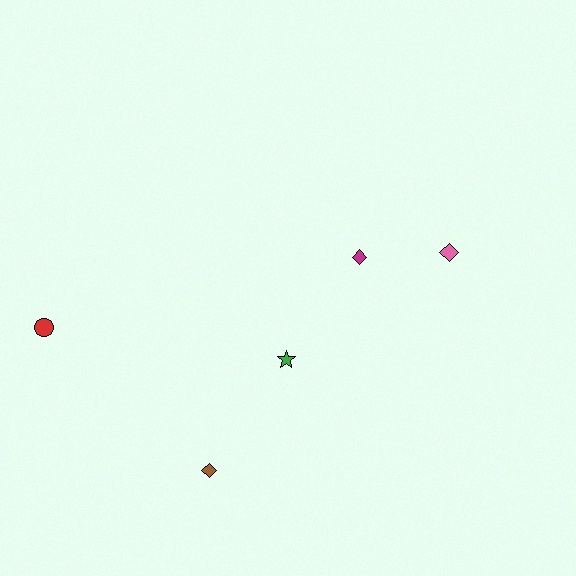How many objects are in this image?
There are 5 objects.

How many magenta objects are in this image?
There is 1 magenta object.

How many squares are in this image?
There are no squares.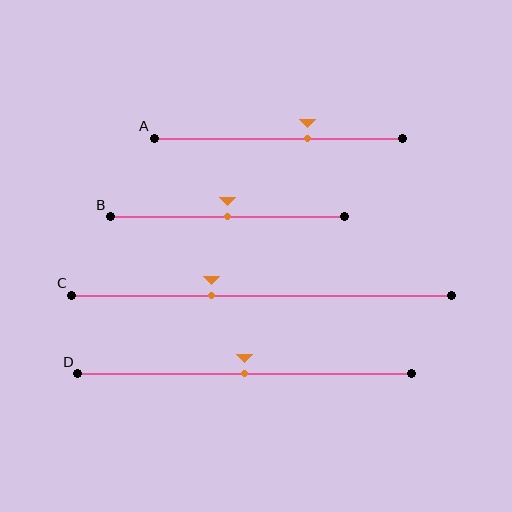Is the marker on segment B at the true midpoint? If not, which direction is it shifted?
Yes, the marker on segment B is at the true midpoint.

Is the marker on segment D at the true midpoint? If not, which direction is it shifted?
Yes, the marker on segment D is at the true midpoint.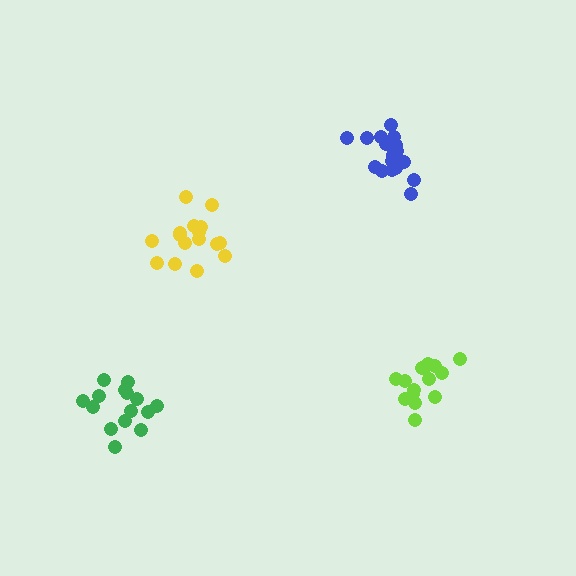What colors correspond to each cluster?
The clusters are colored: blue, yellow, lime, green.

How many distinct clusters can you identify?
There are 4 distinct clusters.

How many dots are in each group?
Group 1: 18 dots, Group 2: 16 dots, Group 3: 14 dots, Group 4: 15 dots (63 total).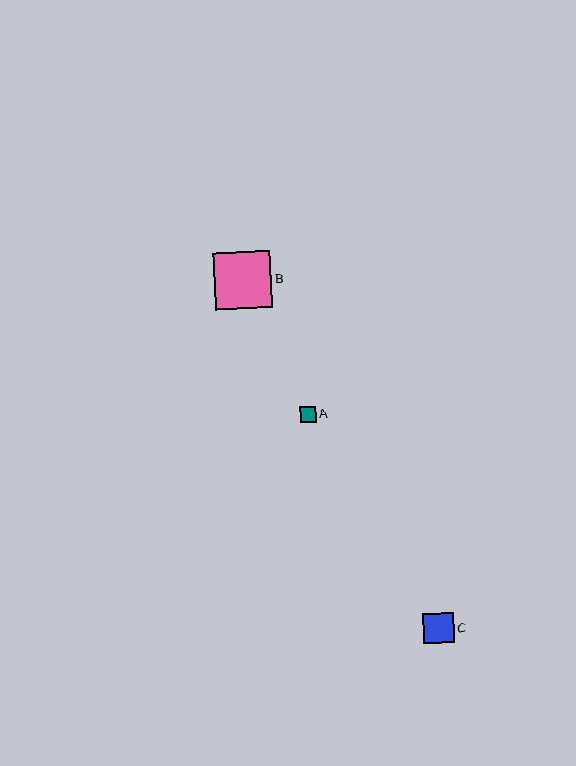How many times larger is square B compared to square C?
Square B is approximately 1.9 times the size of square C.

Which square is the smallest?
Square A is the smallest with a size of approximately 16 pixels.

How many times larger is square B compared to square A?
Square B is approximately 3.6 times the size of square A.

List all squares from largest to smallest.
From largest to smallest: B, C, A.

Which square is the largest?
Square B is the largest with a size of approximately 57 pixels.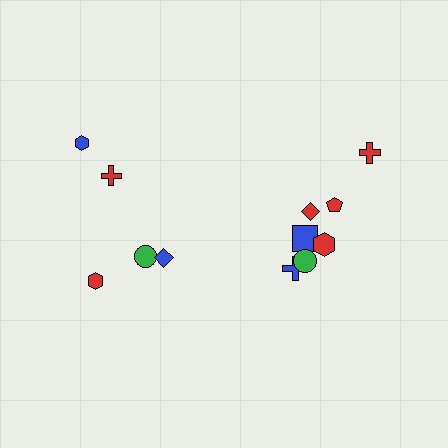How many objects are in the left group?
There are 5 objects.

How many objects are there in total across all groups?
There are 12 objects.